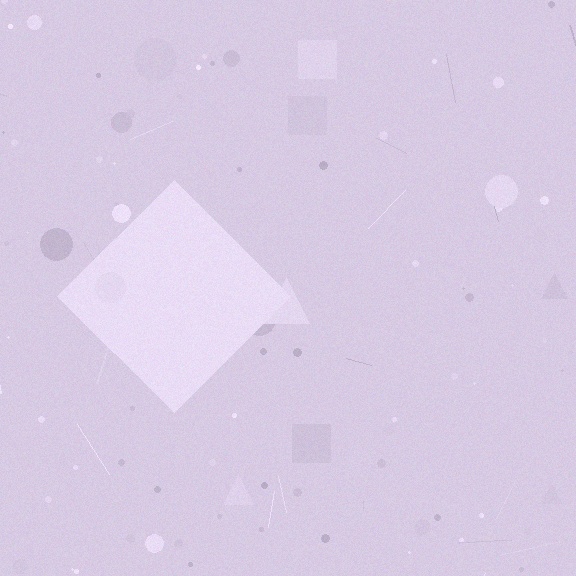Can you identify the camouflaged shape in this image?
The camouflaged shape is a diamond.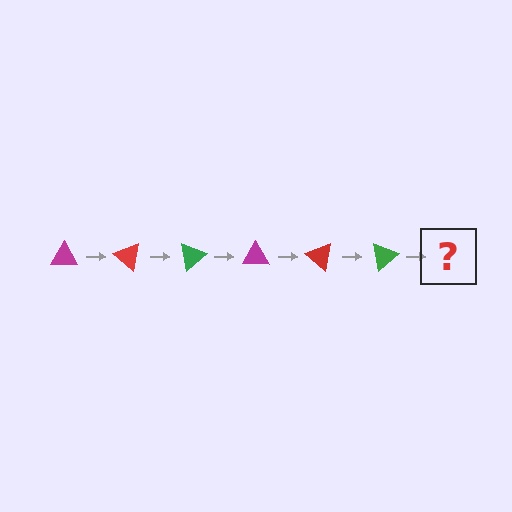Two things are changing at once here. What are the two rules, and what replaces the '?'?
The two rules are that it rotates 40 degrees each step and the color cycles through magenta, red, and green. The '?' should be a magenta triangle, rotated 240 degrees from the start.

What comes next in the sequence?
The next element should be a magenta triangle, rotated 240 degrees from the start.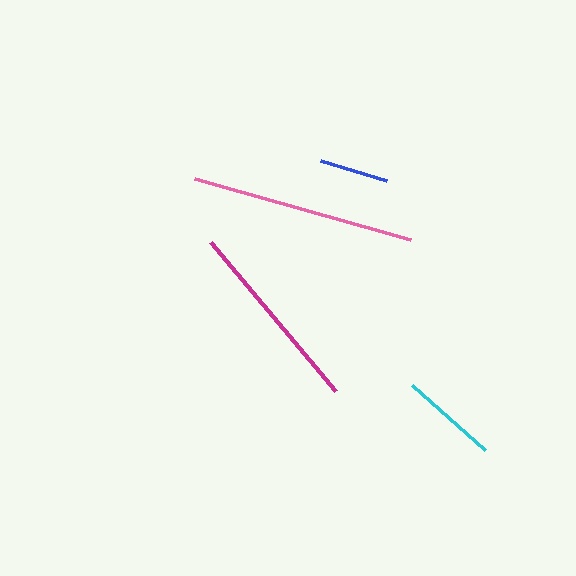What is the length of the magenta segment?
The magenta segment is approximately 194 pixels long.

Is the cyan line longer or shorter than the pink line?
The pink line is longer than the cyan line.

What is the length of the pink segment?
The pink segment is approximately 224 pixels long.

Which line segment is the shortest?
The blue line is the shortest at approximately 69 pixels.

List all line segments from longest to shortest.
From longest to shortest: pink, magenta, cyan, blue.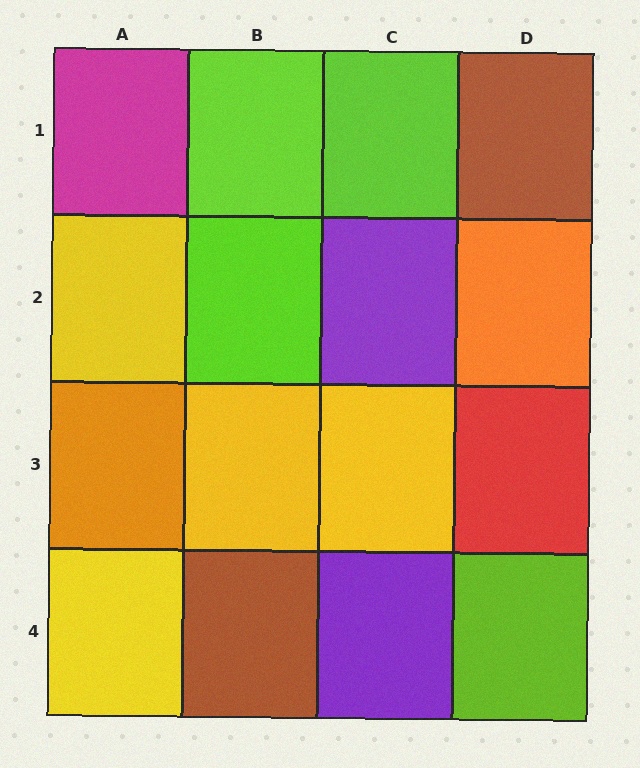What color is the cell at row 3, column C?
Yellow.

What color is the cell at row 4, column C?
Purple.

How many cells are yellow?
4 cells are yellow.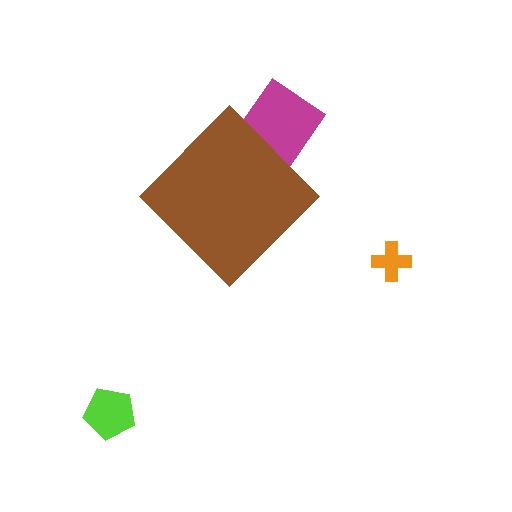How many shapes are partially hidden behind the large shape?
1 shape is partially hidden.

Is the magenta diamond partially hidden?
Yes, the magenta diamond is partially hidden behind the brown diamond.